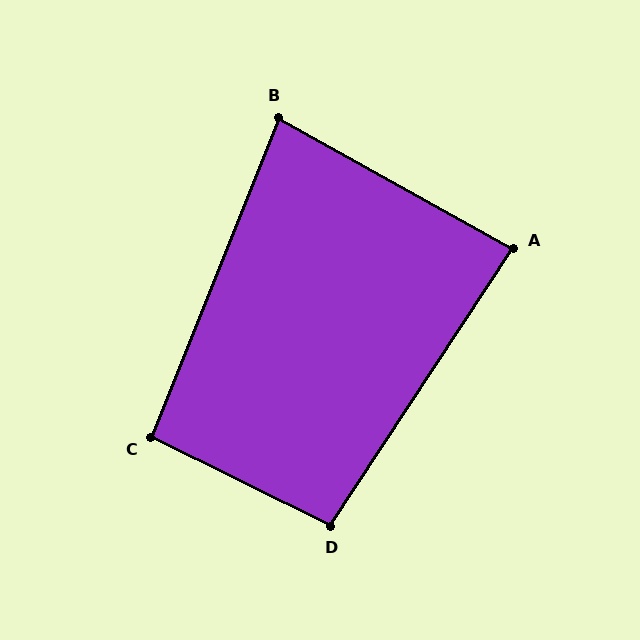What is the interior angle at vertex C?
Approximately 94 degrees (approximately right).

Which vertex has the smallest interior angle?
B, at approximately 83 degrees.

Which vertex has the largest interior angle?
D, at approximately 97 degrees.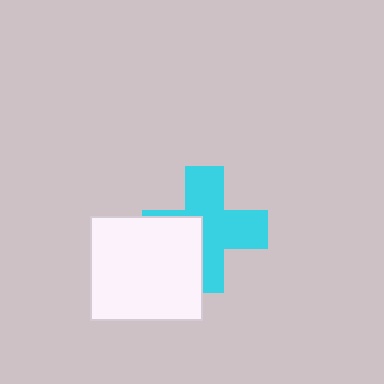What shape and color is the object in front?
The object in front is a white rectangle.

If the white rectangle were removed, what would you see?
You would see the complete cyan cross.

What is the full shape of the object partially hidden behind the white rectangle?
The partially hidden object is a cyan cross.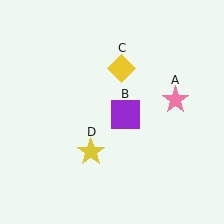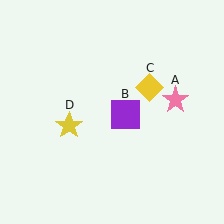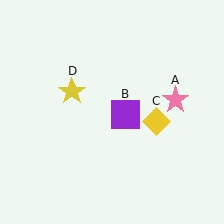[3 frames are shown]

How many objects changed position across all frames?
2 objects changed position: yellow diamond (object C), yellow star (object D).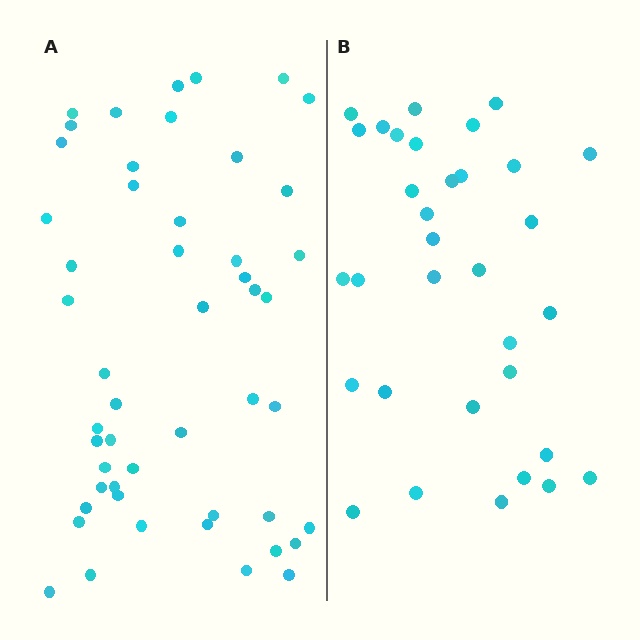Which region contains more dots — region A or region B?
Region A (the left region) has more dots.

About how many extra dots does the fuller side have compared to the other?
Region A has approximately 15 more dots than region B.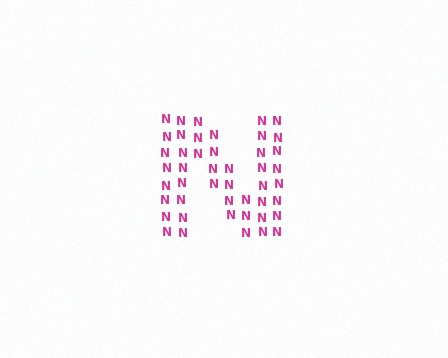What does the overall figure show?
The overall figure shows the letter N.